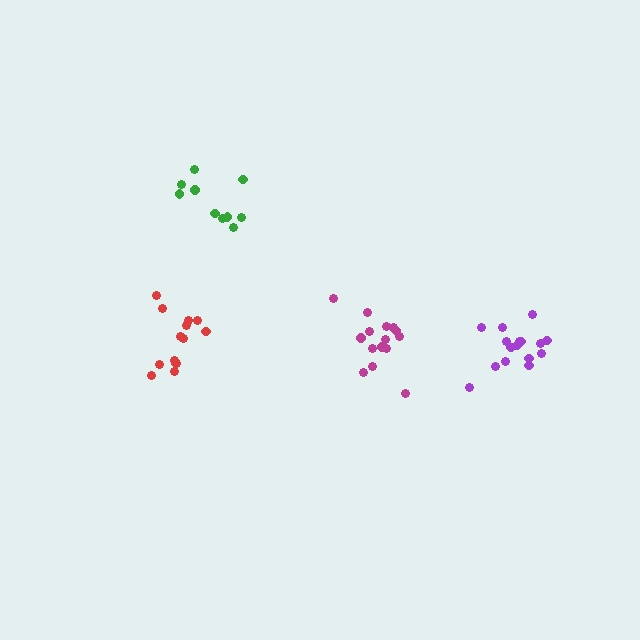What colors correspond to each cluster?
The clusters are colored: magenta, red, purple, green.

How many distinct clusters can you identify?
There are 4 distinct clusters.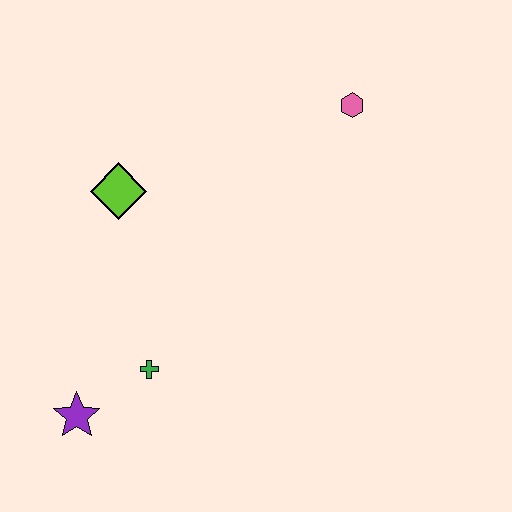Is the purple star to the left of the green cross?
Yes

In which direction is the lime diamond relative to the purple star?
The lime diamond is above the purple star.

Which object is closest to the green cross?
The purple star is closest to the green cross.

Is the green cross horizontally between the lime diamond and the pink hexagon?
Yes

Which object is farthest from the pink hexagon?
The purple star is farthest from the pink hexagon.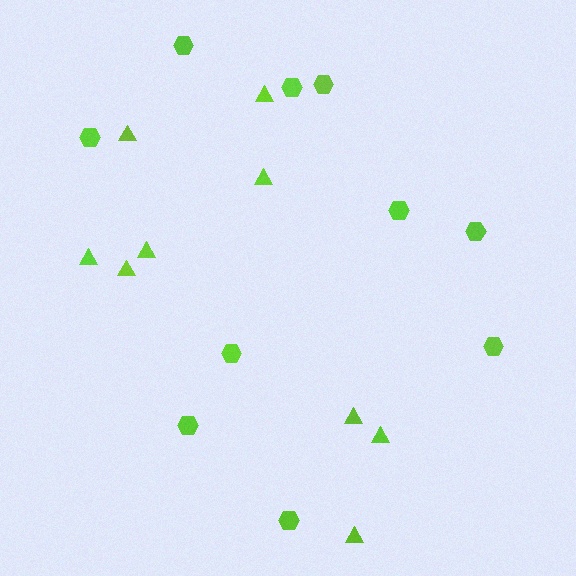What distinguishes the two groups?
There are 2 groups: one group of triangles (9) and one group of hexagons (10).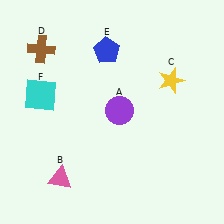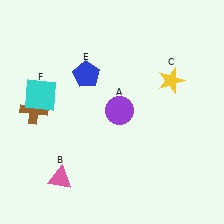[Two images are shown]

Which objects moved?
The objects that moved are: the brown cross (D), the blue pentagon (E).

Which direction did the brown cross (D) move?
The brown cross (D) moved down.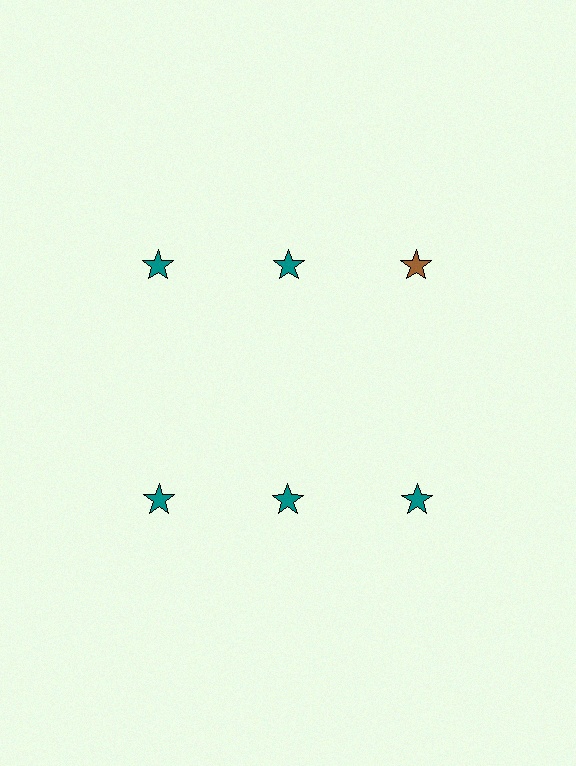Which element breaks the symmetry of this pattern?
The brown star in the top row, center column breaks the symmetry. All other shapes are teal stars.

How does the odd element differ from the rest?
It has a different color: brown instead of teal.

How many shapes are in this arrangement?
There are 6 shapes arranged in a grid pattern.